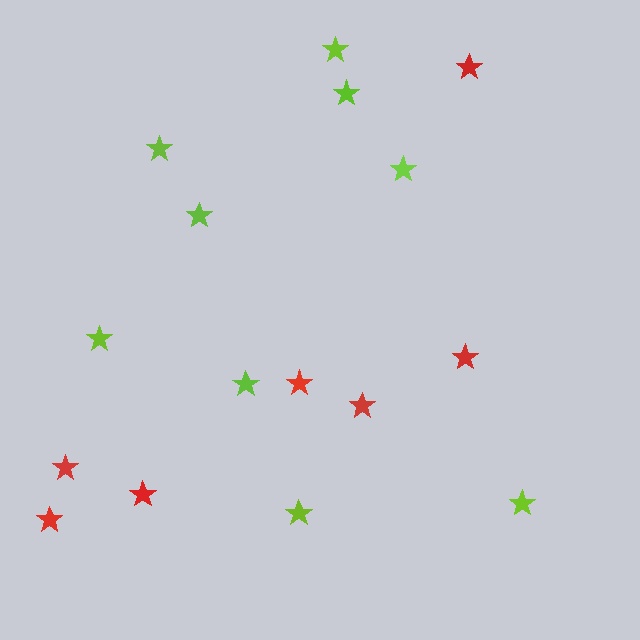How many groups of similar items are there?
There are 2 groups: one group of lime stars (9) and one group of red stars (7).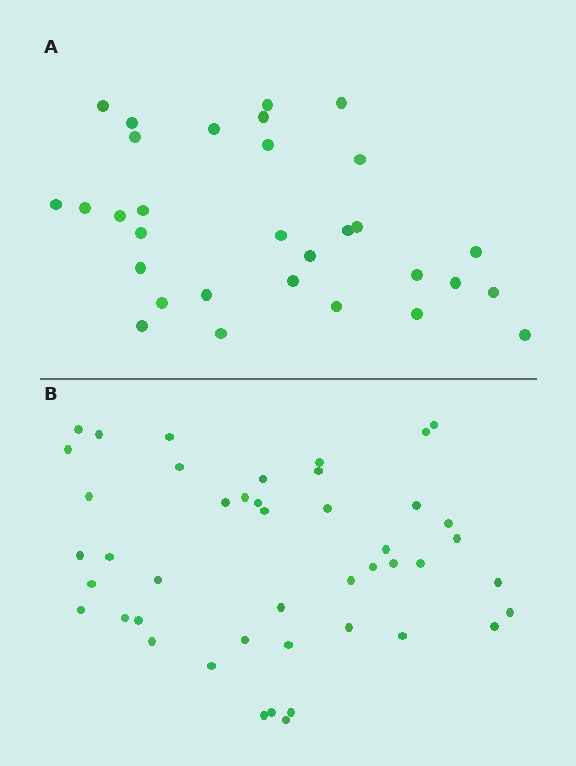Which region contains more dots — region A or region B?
Region B (the bottom region) has more dots.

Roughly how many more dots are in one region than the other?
Region B has approximately 15 more dots than region A.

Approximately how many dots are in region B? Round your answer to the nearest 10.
About 40 dots. (The exact count is 45, which rounds to 40.)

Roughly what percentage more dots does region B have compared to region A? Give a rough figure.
About 45% more.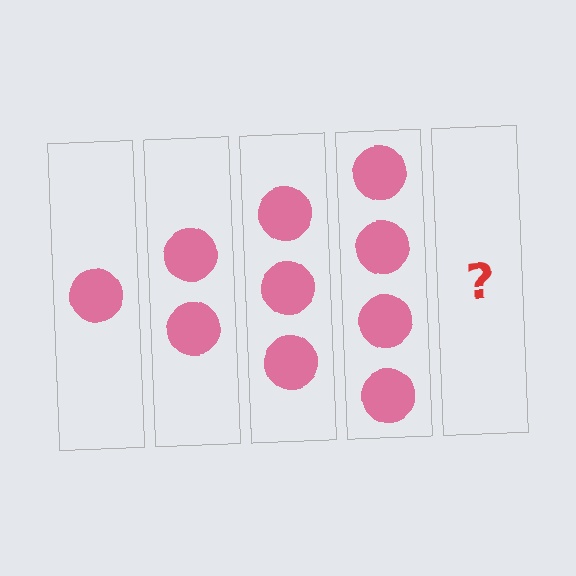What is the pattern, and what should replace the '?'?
The pattern is that each step adds one more circle. The '?' should be 5 circles.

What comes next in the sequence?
The next element should be 5 circles.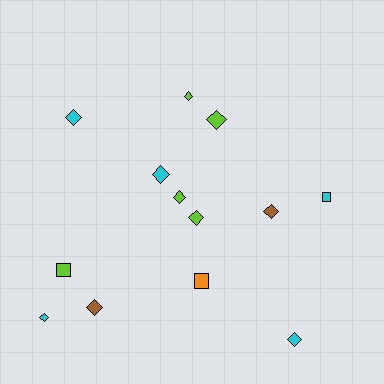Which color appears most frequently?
Lime, with 5 objects.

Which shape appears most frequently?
Diamond, with 10 objects.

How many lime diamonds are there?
There are 4 lime diamonds.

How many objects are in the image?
There are 13 objects.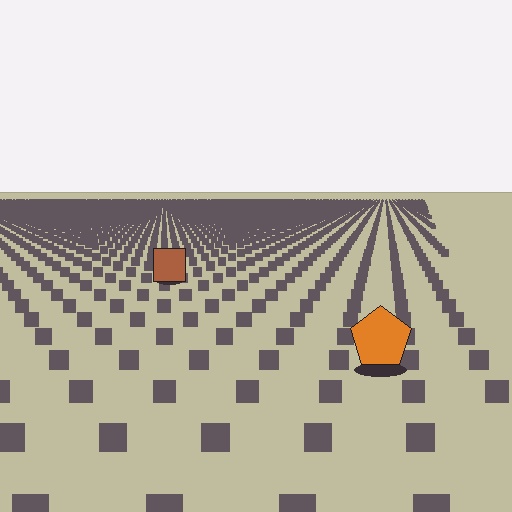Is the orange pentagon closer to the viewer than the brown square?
Yes. The orange pentagon is closer — you can tell from the texture gradient: the ground texture is coarser near it.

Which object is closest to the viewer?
The orange pentagon is closest. The texture marks near it are larger and more spread out.